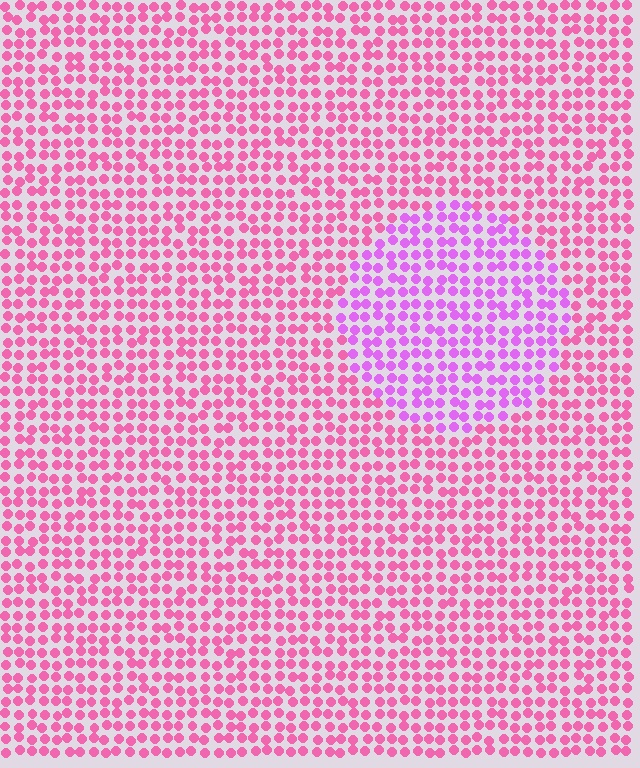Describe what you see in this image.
The image is filled with small pink elements in a uniform arrangement. A circle-shaped region is visible where the elements are tinted to a slightly different hue, forming a subtle color boundary.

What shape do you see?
I see a circle.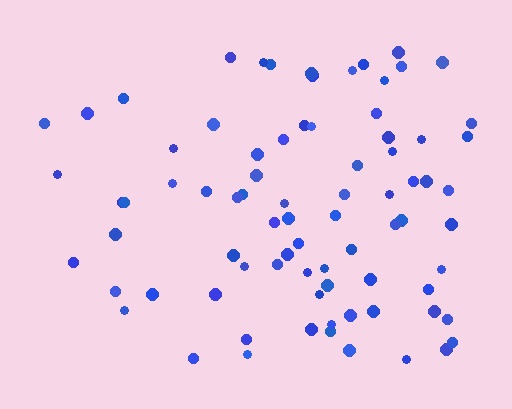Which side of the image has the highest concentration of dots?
The right.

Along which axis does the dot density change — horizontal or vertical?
Horizontal.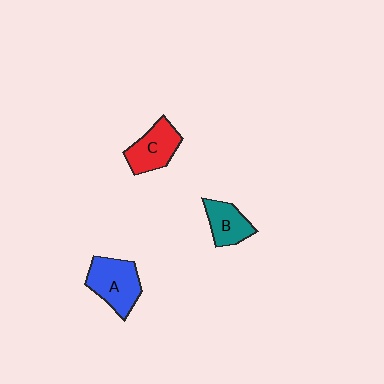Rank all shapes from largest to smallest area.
From largest to smallest: A (blue), C (red), B (teal).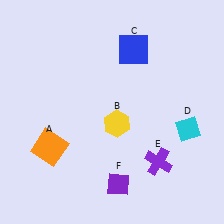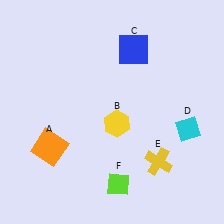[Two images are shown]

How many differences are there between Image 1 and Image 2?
There are 2 differences between the two images.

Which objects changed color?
E changed from purple to yellow. F changed from purple to lime.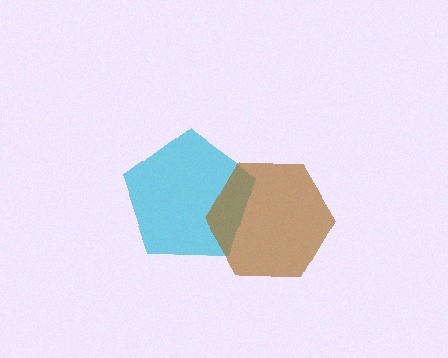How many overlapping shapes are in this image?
There are 2 overlapping shapes in the image.